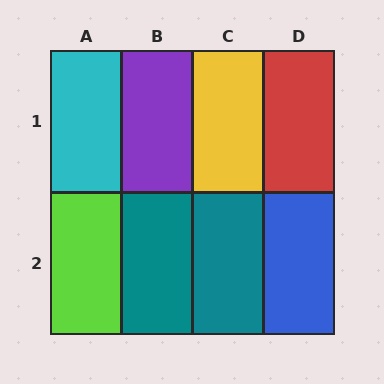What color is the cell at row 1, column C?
Yellow.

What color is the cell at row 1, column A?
Cyan.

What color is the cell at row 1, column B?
Purple.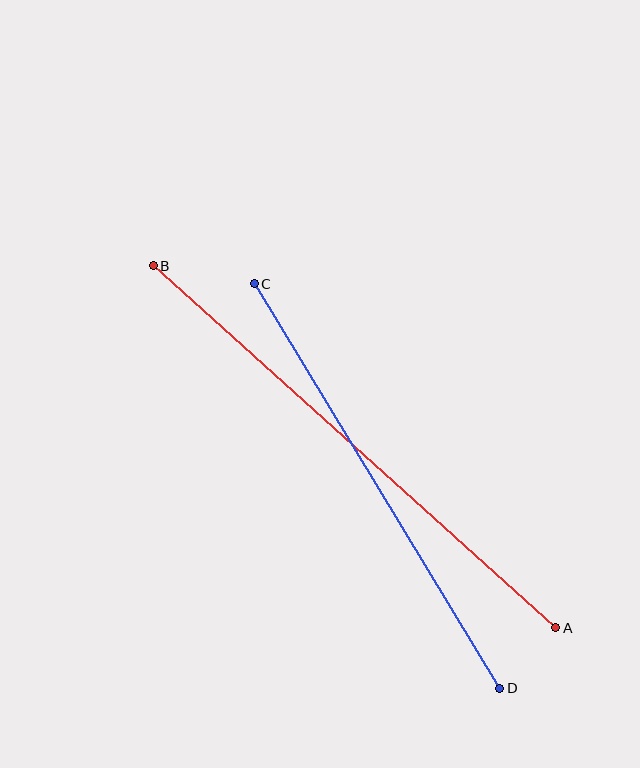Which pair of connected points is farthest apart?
Points A and B are farthest apart.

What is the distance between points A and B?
The distance is approximately 542 pixels.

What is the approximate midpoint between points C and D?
The midpoint is at approximately (377, 486) pixels.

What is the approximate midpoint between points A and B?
The midpoint is at approximately (354, 447) pixels.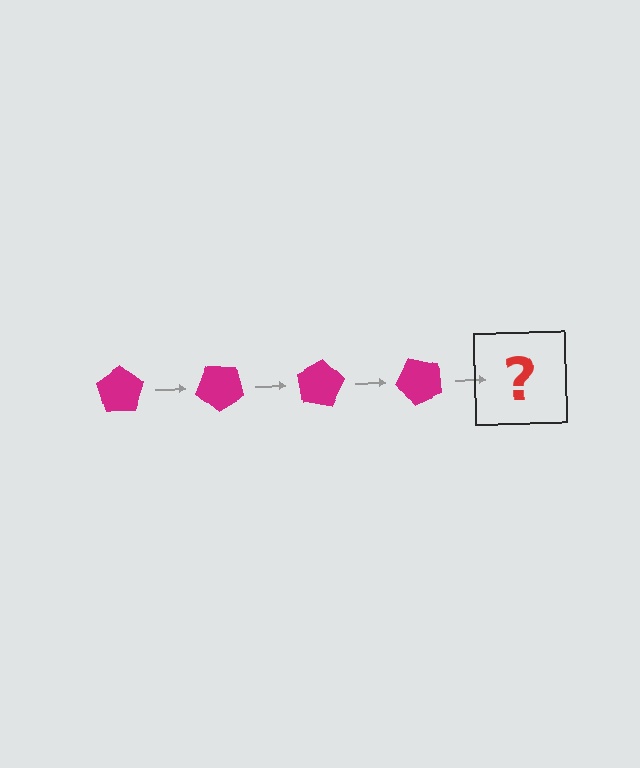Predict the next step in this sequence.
The next step is a magenta pentagon rotated 160 degrees.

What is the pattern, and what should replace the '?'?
The pattern is that the pentagon rotates 40 degrees each step. The '?' should be a magenta pentagon rotated 160 degrees.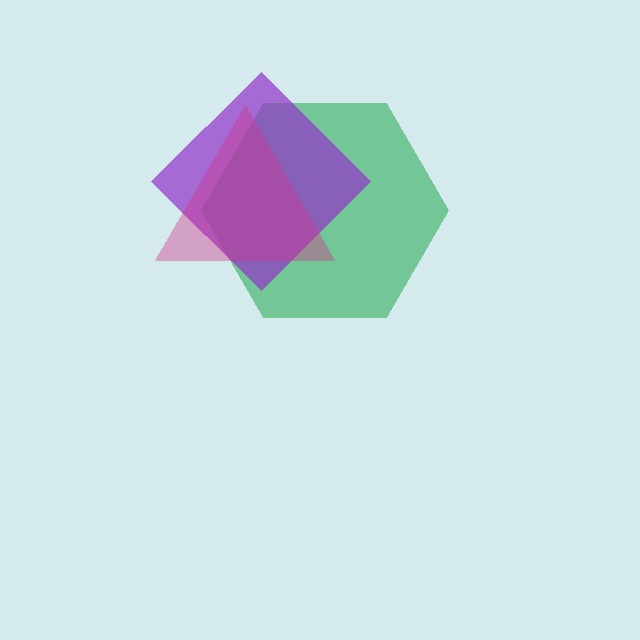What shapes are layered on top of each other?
The layered shapes are: a green hexagon, a purple diamond, a magenta triangle.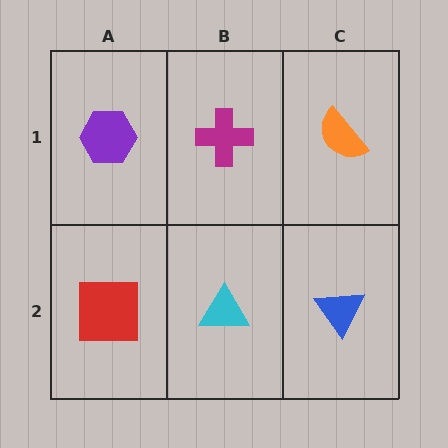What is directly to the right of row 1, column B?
An orange semicircle.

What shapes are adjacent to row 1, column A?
A red square (row 2, column A), a magenta cross (row 1, column B).